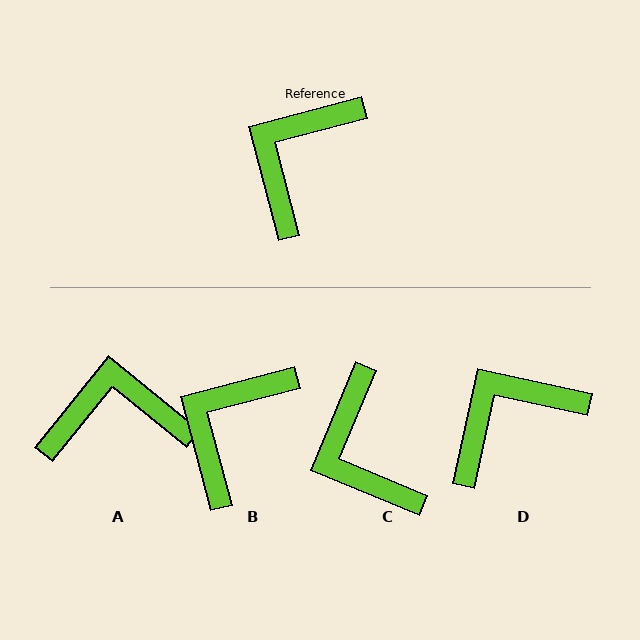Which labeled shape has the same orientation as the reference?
B.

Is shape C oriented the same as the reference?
No, it is off by about 53 degrees.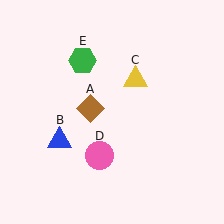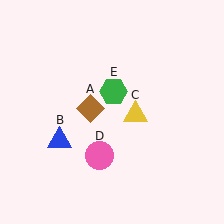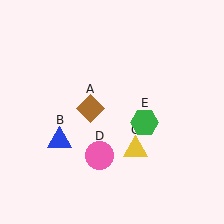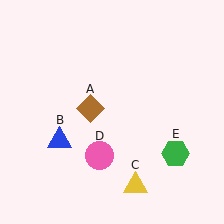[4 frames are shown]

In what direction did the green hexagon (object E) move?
The green hexagon (object E) moved down and to the right.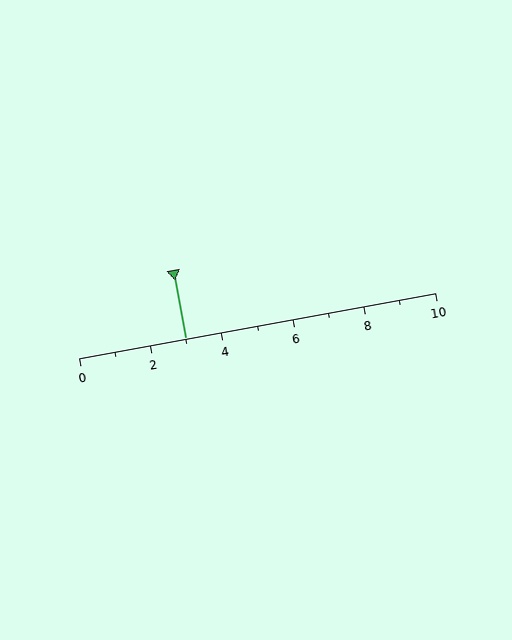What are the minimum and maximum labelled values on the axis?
The axis runs from 0 to 10.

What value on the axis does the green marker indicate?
The marker indicates approximately 3.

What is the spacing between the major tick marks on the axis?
The major ticks are spaced 2 apart.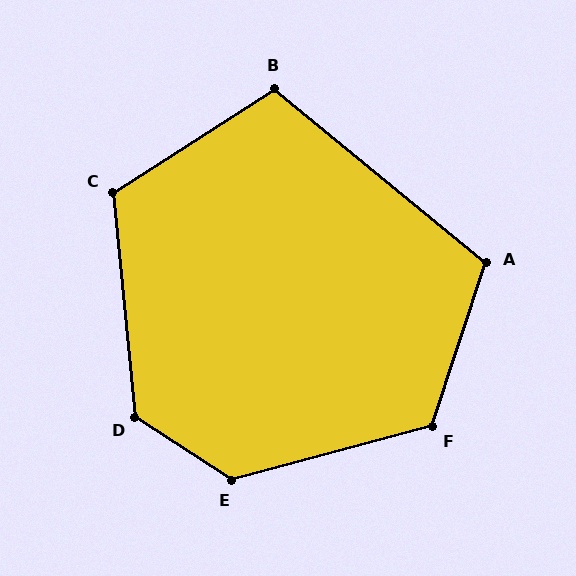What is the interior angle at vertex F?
Approximately 123 degrees (obtuse).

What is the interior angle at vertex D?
Approximately 129 degrees (obtuse).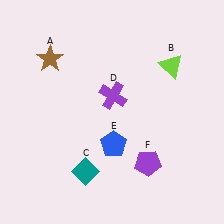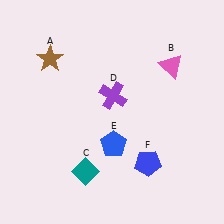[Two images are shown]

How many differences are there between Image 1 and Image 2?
There are 2 differences between the two images.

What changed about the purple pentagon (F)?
In Image 1, F is purple. In Image 2, it changed to blue.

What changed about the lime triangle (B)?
In Image 1, B is lime. In Image 2, it changed to pink.